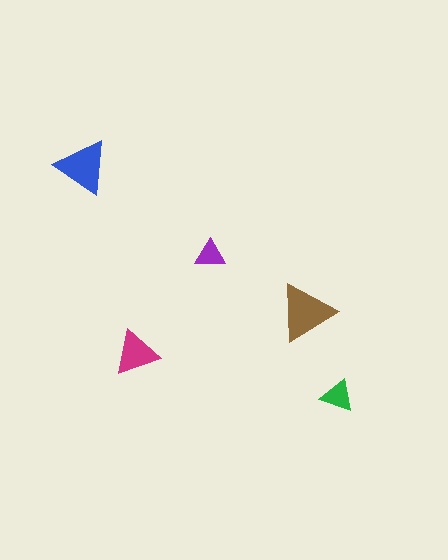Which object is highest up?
The blue triangle is topmost.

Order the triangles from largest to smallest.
the brown one, the blue one, the magenta one, the green one, the purple one.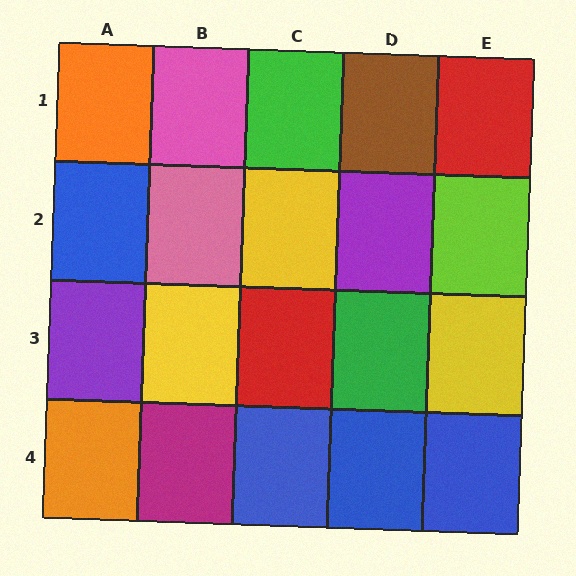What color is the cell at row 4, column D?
Blue.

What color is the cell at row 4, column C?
Blue.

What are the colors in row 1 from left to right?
Orange, pink, green, brown, red.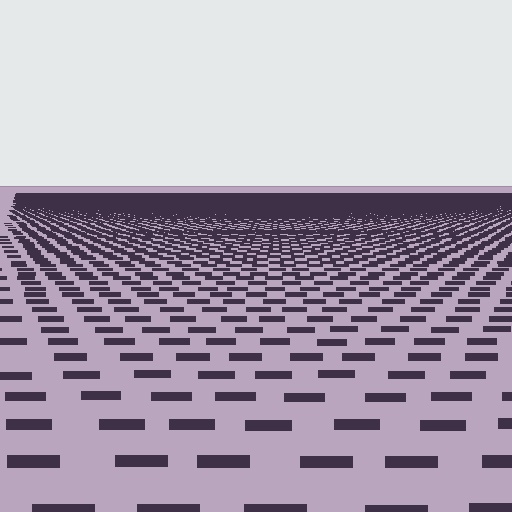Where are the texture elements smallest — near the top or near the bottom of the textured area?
Near the top.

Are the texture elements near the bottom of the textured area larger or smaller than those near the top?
Larger. Near the bottom, elements are closer to the viewer and appear at a bigger on-screen size.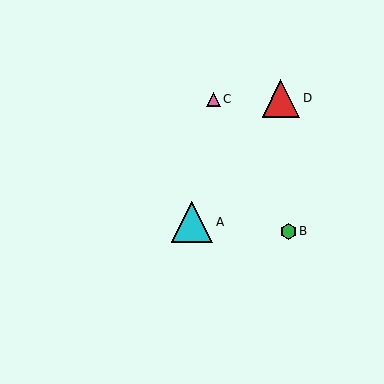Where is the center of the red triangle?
The center of the red triangle is at (281, 98).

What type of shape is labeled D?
Shape D is a red triangle.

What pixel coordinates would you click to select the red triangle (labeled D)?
Click at (281, 98) to select the red triangle D.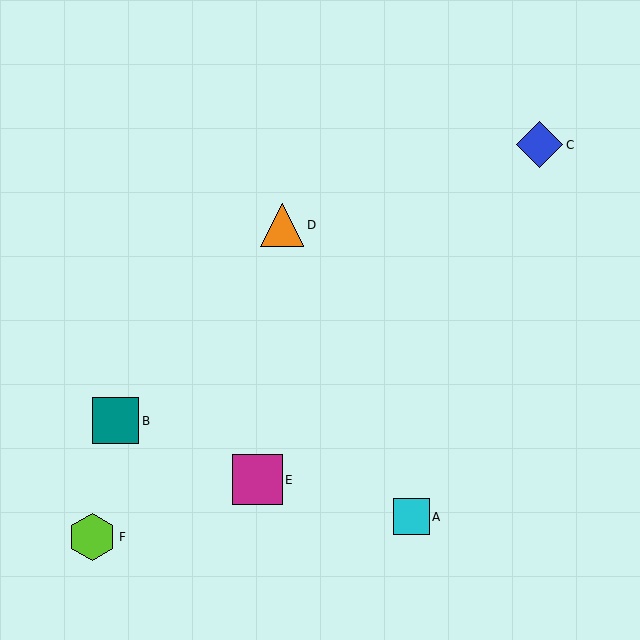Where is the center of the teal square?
The center of the teal square is at (116, 421).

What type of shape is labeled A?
Shape A is a cyan square.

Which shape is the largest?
The magenta square (labeled E) is the largest.